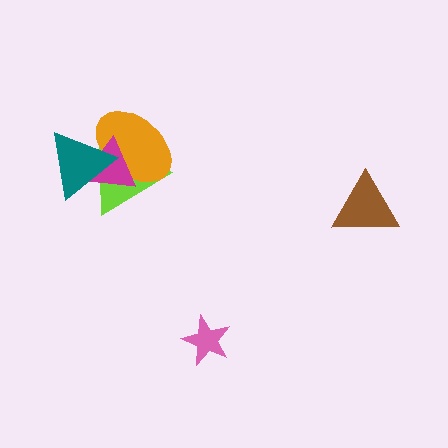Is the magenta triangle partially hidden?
Yes, it is partially covered by another shape.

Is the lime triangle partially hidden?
Yes, it is partially covered by another shape.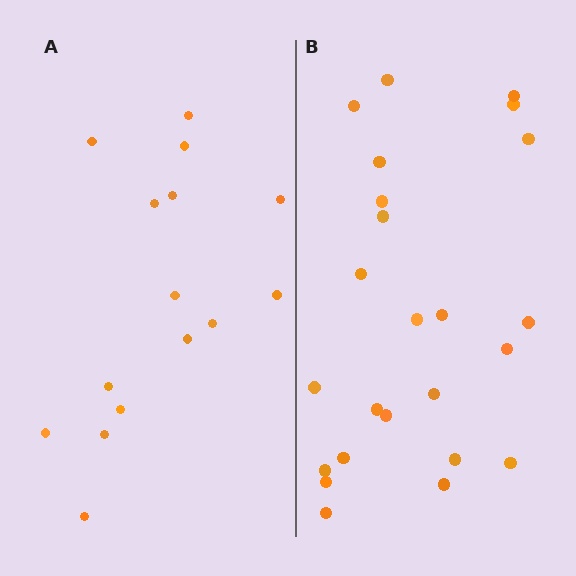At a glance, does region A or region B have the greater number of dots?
Region B (the right region) has more dots.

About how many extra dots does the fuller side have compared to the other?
Region B has roughly 8 or so more dots than region A.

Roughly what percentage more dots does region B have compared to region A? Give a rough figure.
About 60% more.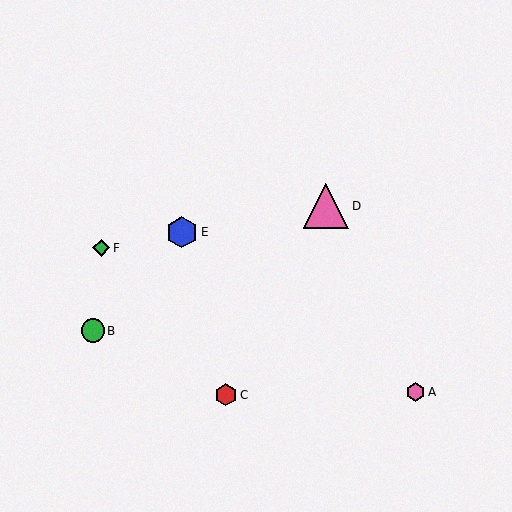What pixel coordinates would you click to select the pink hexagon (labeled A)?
Click at (415, 392) to select the pink hexagon A.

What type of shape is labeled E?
Shape E is a blue hexagon.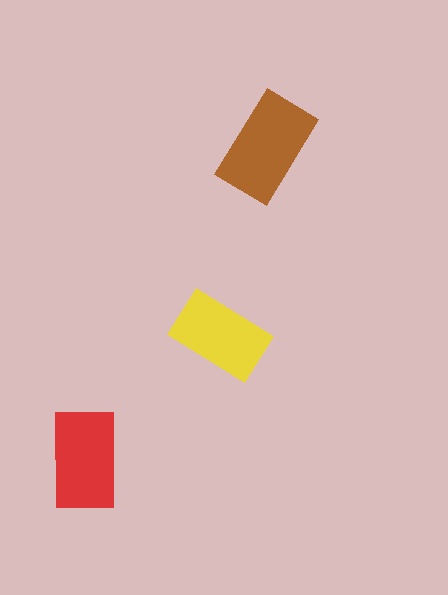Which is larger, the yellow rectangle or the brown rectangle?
The brown one.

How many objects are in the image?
There are 3 objects in the image.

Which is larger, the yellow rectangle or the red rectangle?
The red one.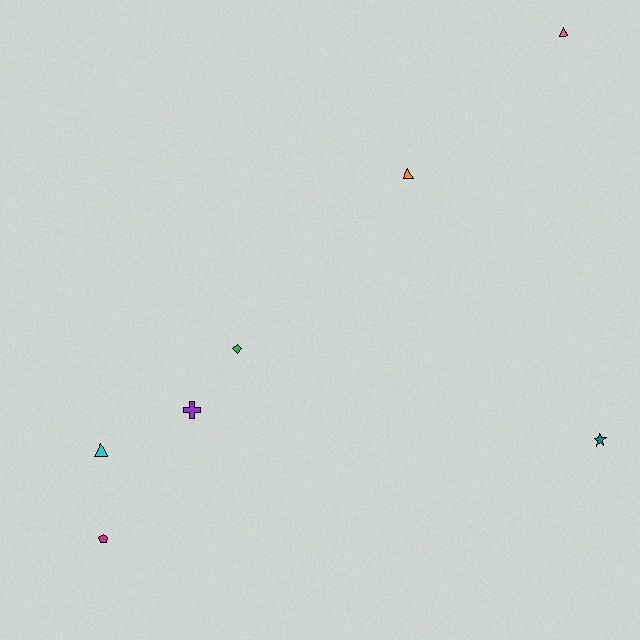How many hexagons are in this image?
There are no hexagons.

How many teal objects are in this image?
There is 1 teal object.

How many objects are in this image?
There are 7 objects.